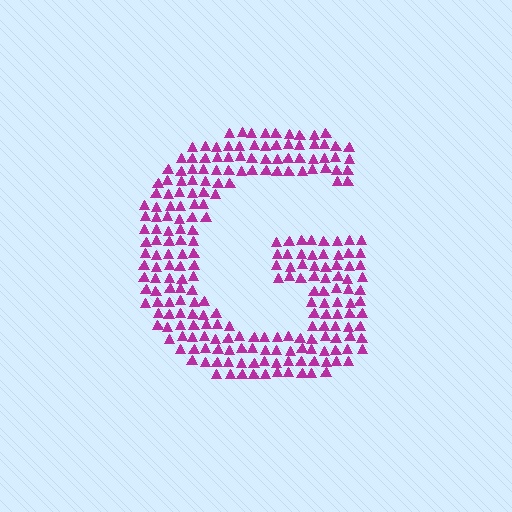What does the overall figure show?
The overall figure shows the letter G.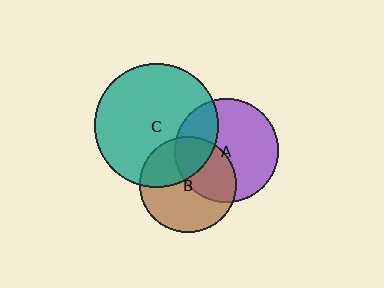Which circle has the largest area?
Circle C (teal).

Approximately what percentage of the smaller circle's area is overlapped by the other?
Approximately 30%.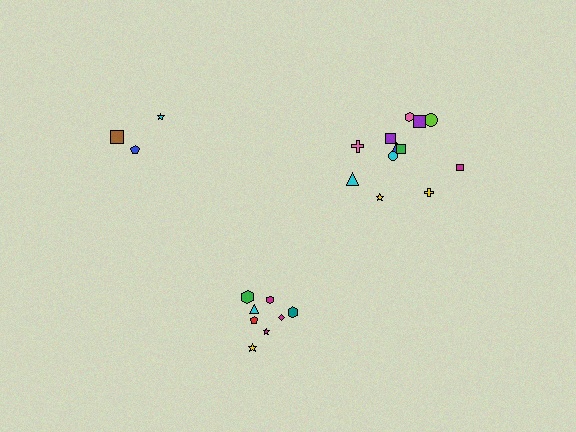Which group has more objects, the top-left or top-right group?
The top-right group.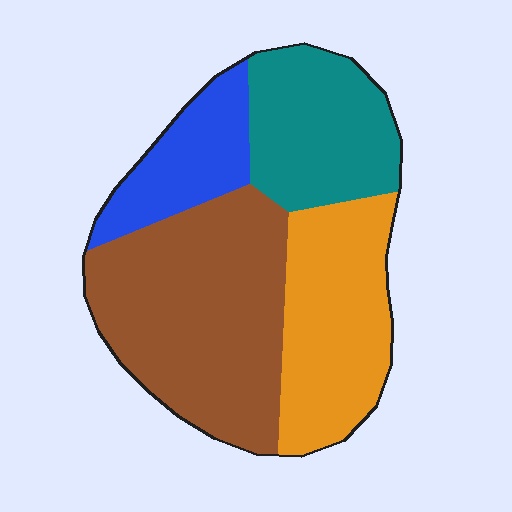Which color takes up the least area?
Blue, at roughly 15%.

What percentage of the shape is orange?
Orange covers 25% of the shape.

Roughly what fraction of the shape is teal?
Teal takes up about one fifth (1/5) of the shape.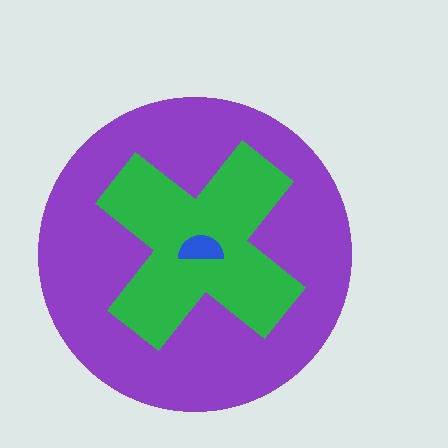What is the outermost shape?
The purple circle.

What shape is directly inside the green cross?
The blue semicircle.